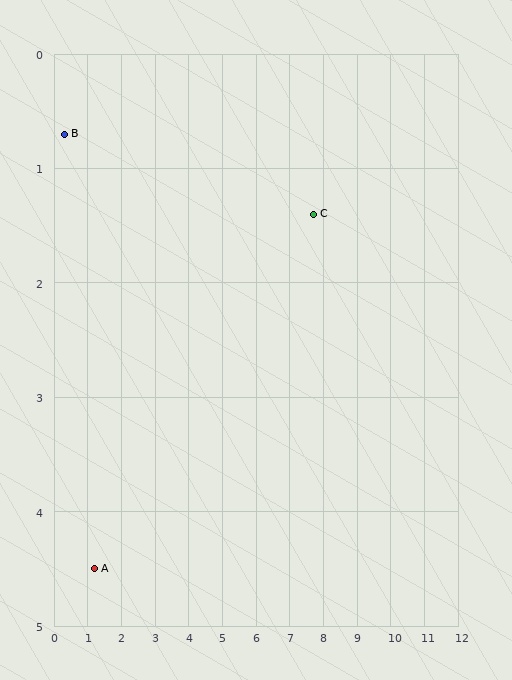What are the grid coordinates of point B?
Point B is at approximately (0.3, 0.7).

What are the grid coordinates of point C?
Point C is at approximately (7.7, 1.4).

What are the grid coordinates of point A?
Point A is at approximately (1.2, 4.5).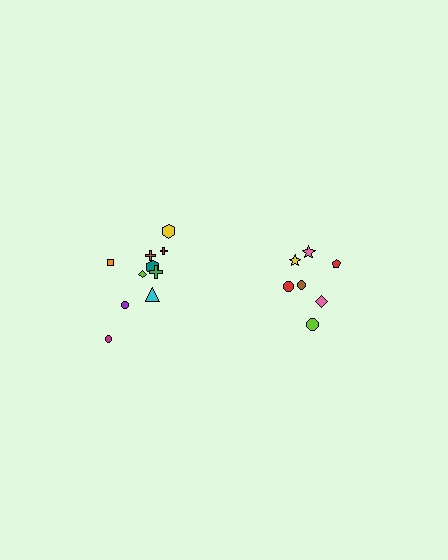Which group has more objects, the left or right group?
The left group.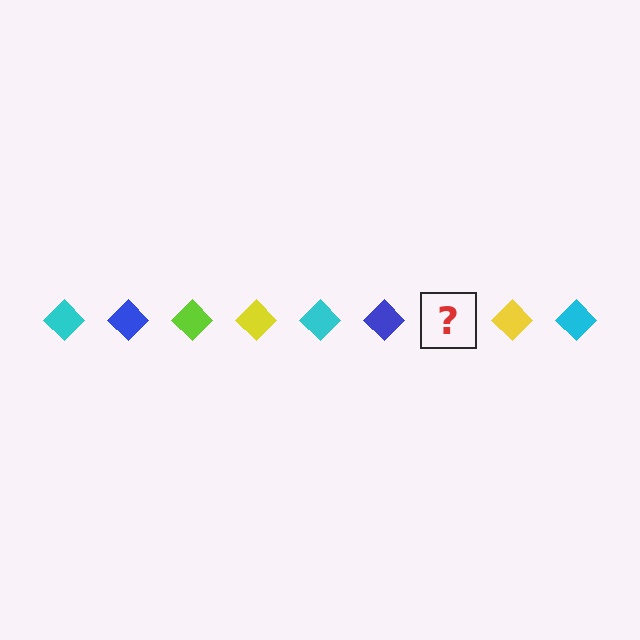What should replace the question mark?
The question mark should be replaced with a lime diamond.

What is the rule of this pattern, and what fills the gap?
The rule is that the pattern cycles through cyan, blue, lime, yellow diamonds. The gap should be filled with a lime diamond.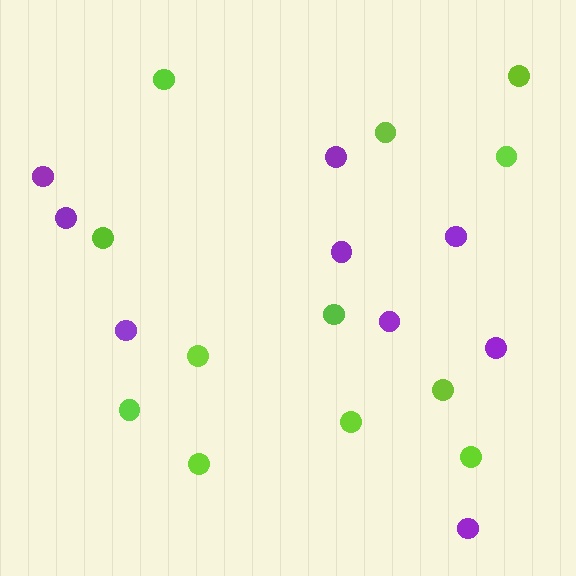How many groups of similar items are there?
There are 2 groups: one group of lime circles (12) and one group of purple circles (9).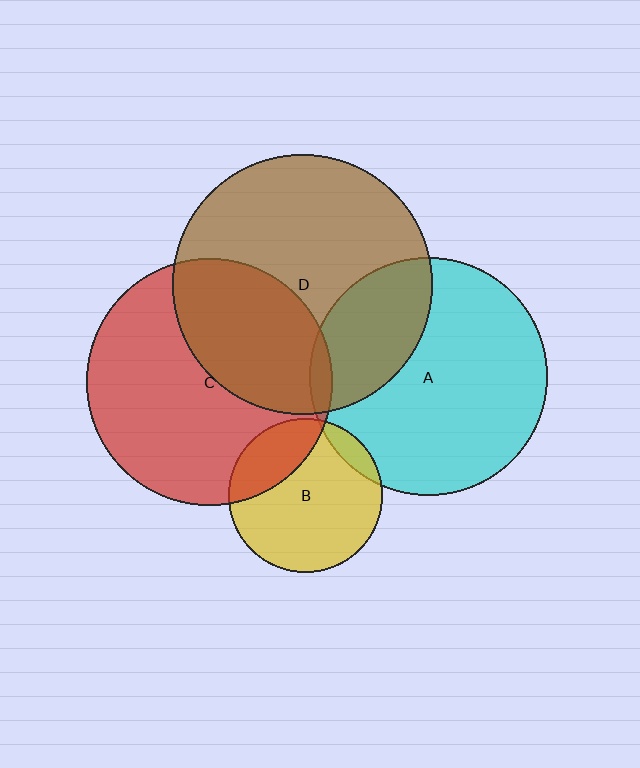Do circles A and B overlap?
Yes.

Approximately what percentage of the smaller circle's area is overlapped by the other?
Approximately 10%.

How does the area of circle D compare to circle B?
Approximately 2.8 times.